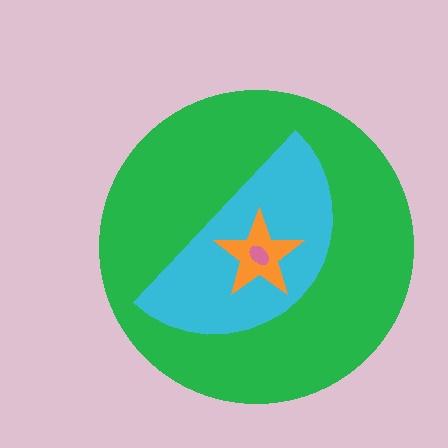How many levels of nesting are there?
4.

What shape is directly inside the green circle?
The cyan semicircle.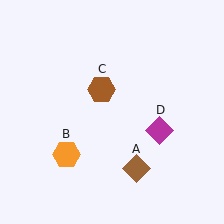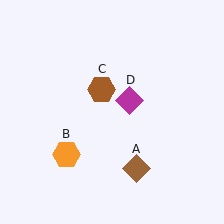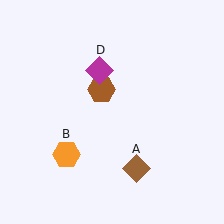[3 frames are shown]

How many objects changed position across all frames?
1 object changed position: magenta diamond (object D).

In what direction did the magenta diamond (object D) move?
The magenta diamond (object D) moved up and to the left.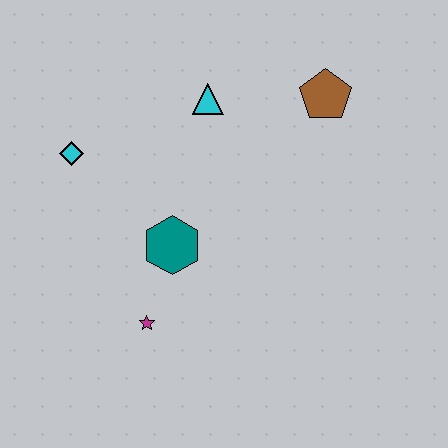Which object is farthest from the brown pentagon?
The magenta star is farthest from the brown pentagon.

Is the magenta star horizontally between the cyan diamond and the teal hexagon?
Yes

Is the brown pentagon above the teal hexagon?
Yes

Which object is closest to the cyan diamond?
The teal hexagon is closest to the cyan diamond.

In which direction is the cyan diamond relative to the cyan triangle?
The cyan diamond is to the left of the cyan triangle.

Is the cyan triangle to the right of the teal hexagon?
Yes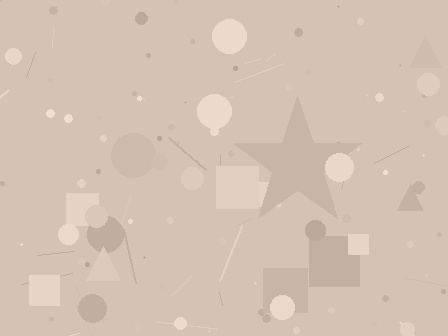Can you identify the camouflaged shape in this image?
The camouflaged shape is a star.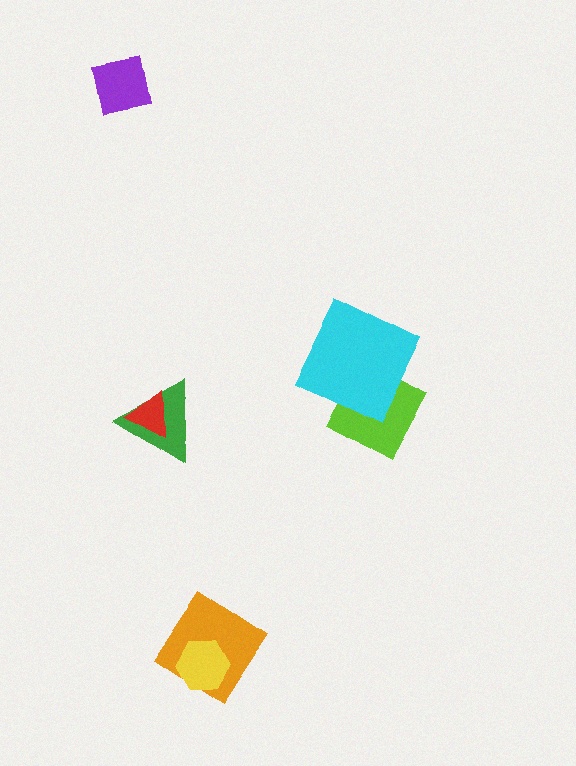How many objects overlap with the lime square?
1 object overlaps with the lime square.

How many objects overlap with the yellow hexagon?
1 object overlaps with the yellow hexagon.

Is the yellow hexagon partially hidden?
No, no other shape covers it.